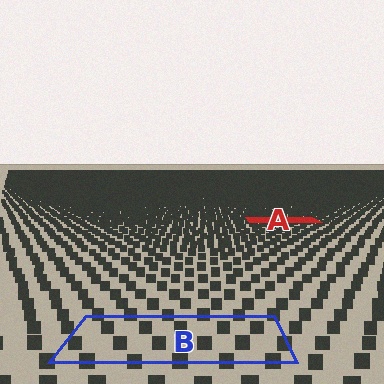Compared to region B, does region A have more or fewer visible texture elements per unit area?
Region A has more texture elements per unit area — they are packed more densely because it is farther away.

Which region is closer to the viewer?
Region B is closer. The texture elements there are larger and more spread out.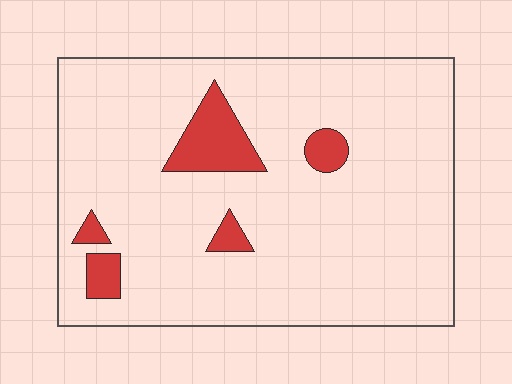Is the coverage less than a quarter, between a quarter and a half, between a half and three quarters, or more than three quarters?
Less than a quarter.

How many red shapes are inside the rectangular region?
5.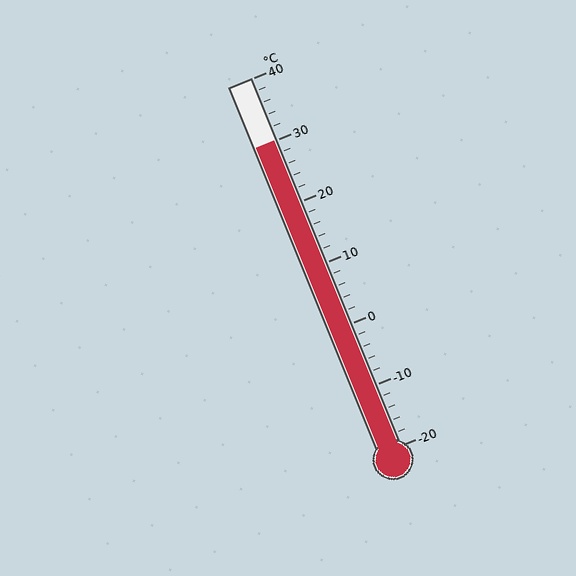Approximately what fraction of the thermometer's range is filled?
The thermometer is filled to approximately 85% of its range.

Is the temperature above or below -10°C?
The temperature is above -10°C.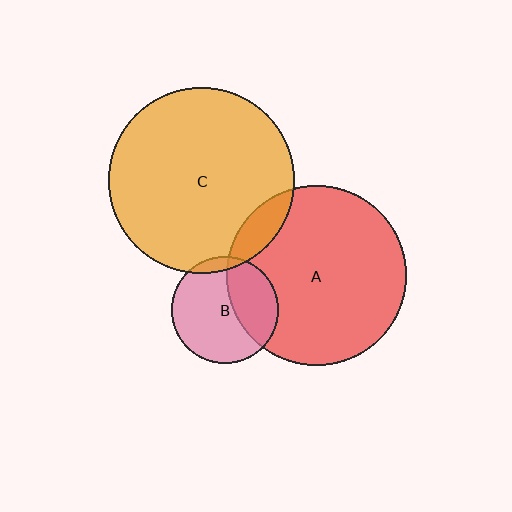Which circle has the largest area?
Circle C (orange).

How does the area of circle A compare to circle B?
Approximately 2.8 times.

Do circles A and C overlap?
Yes.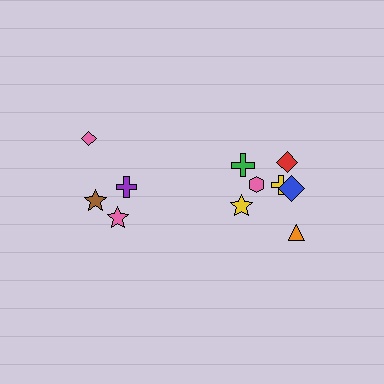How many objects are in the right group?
There are 7 objects.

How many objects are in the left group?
There are 4 objects.